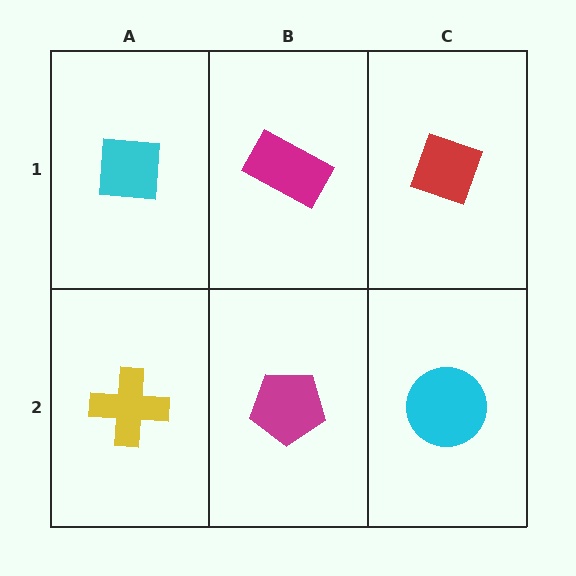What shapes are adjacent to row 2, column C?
A red diamond (row 1, column C), a magenta pentagon (row 2, column B).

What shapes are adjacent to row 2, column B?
A magenta rectangle (row 1, column B), a yellow cross (row 2, column A), a cyan circle (row 2, column C).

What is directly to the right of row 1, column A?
A magenta rectangle.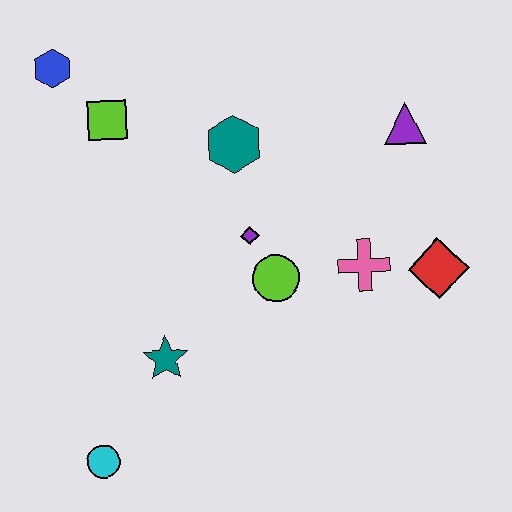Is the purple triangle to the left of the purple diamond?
No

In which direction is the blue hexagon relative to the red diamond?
The blue hexagon is to the left of the red diamond.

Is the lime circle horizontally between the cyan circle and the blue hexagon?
No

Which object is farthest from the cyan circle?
The purple triangle is farthest from the cyan circle.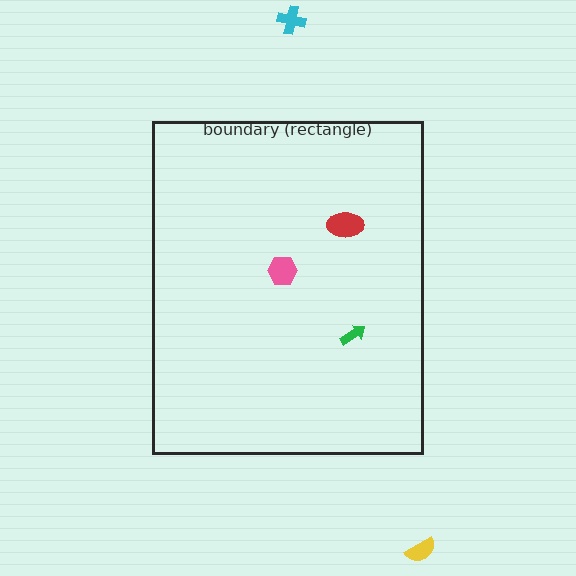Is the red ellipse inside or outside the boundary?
Inside.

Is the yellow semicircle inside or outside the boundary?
Outside.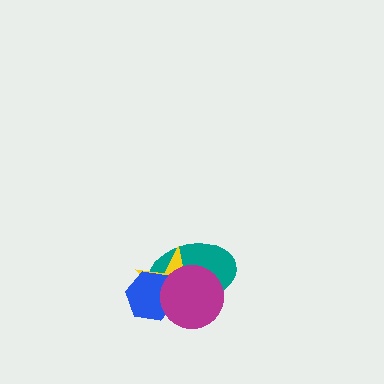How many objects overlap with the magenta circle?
3 objects overlap with the magenta circle.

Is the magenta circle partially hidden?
No, no other shape covers it.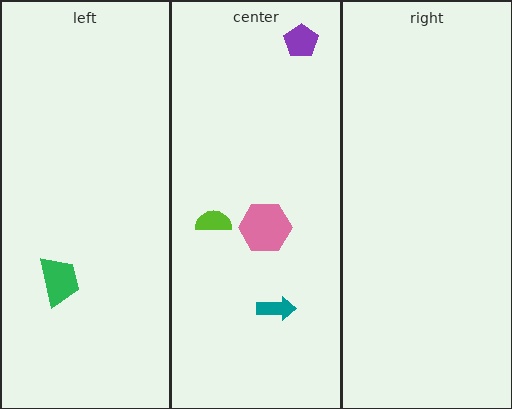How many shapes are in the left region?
1.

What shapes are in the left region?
The green trapezoid.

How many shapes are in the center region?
4.